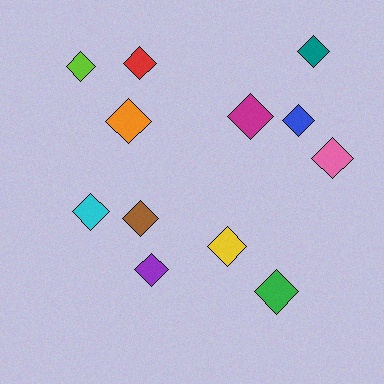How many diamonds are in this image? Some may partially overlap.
There are 12 diamonds.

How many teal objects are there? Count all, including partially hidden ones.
There is 1 teal object.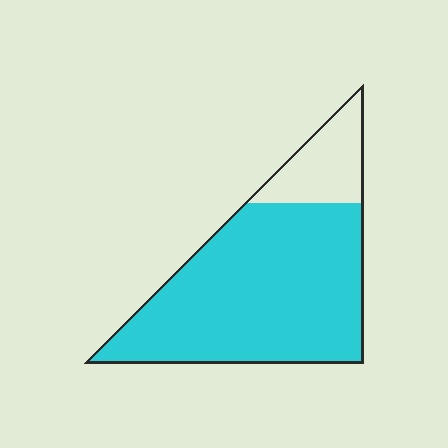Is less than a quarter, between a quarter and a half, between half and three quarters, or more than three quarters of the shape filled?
More than three quarters.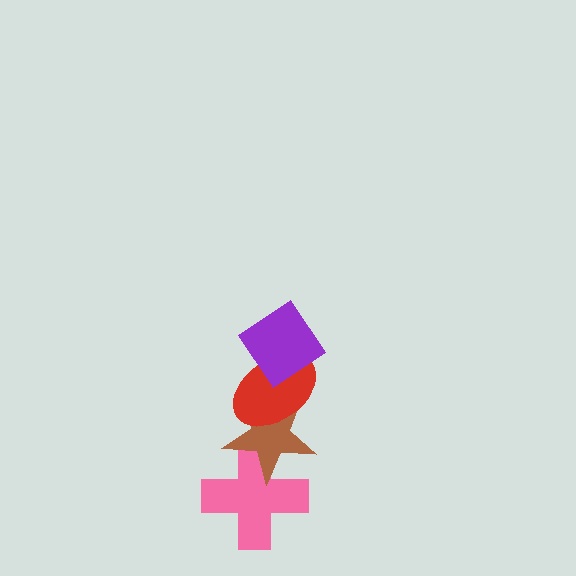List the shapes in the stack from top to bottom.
From top to bottom: the purple diamond, the red ellipse, the brown star, the pink cross.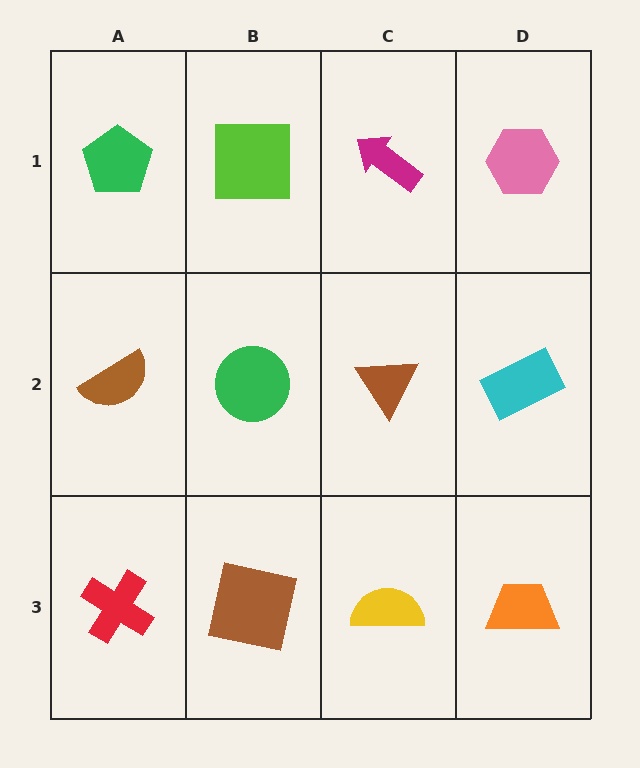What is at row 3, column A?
A red cross.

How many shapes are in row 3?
4 shapes.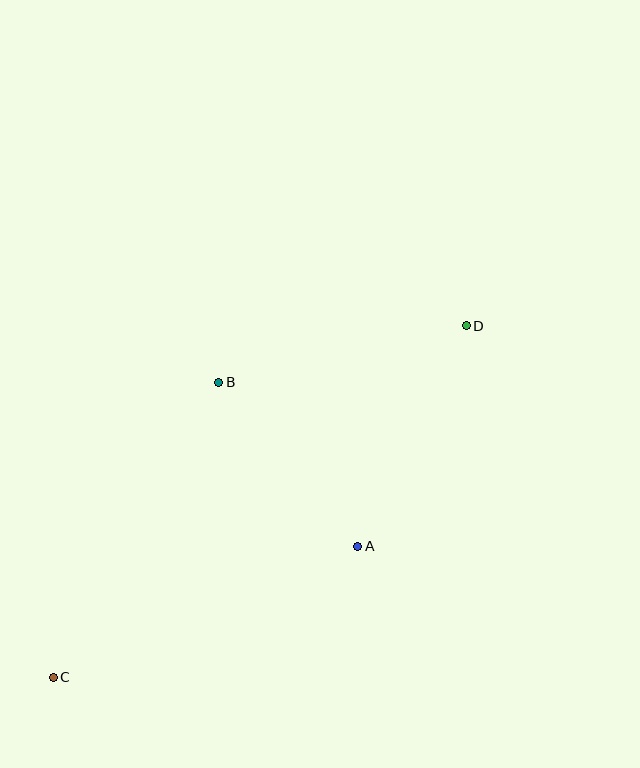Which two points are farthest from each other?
Points C and D are farthest from each other.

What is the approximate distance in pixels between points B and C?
The distance between B and C is approximately 338 pixels.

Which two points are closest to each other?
Points A and B are closest to each other.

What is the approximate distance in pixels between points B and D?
The distance between B and D is approximately 254 pixels.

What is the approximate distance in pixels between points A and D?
The distance between A and D is approximately 246 pixels.